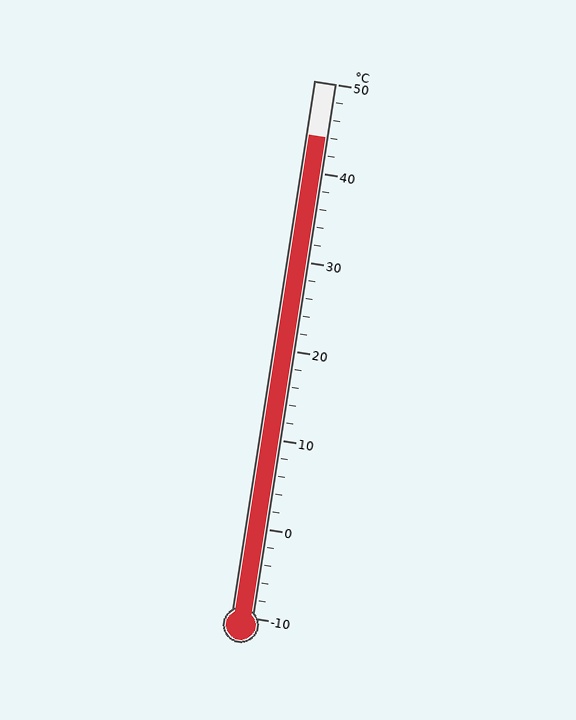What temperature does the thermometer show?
The thermometer shows approximately 44°C.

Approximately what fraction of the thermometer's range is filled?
The thermometer is filled to approximately 90% of its range.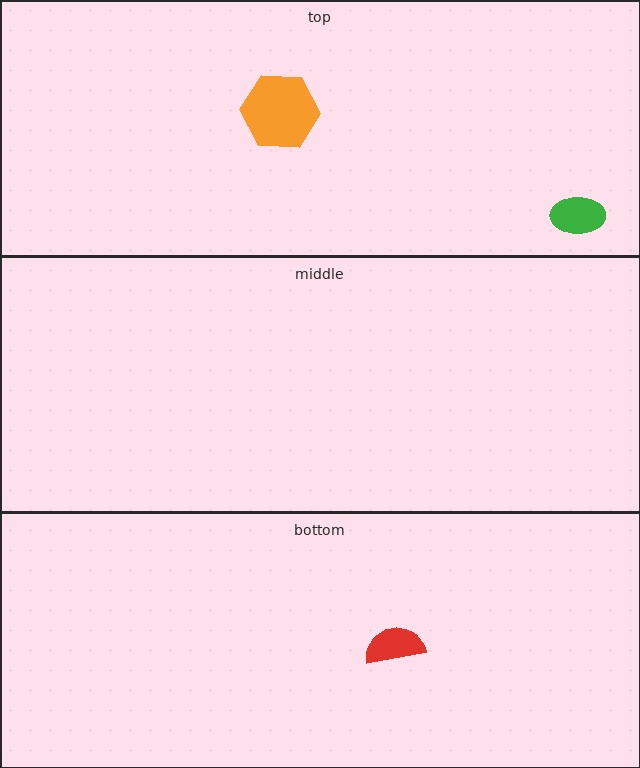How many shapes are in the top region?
2.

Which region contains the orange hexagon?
The top region.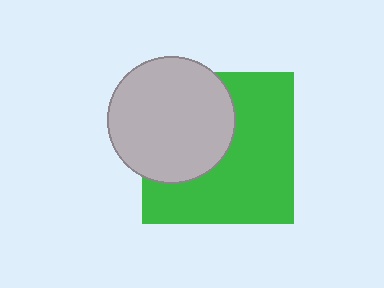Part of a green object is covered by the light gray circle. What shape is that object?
It is a square.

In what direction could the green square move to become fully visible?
The green square could move right. That would shift it out from behind the light gray circle entirely.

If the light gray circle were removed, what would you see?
You would see the complete green square.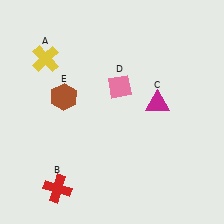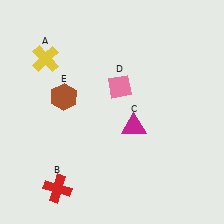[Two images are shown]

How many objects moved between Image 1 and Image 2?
1 object moved between the two images.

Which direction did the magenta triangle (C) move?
The magenta triangle (C) moved down.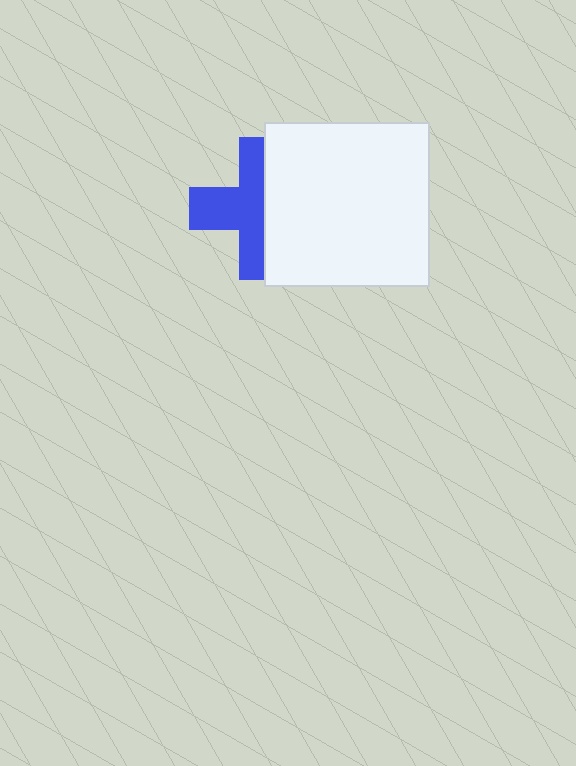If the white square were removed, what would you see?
You would see the complete blue cross.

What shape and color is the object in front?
The object in front is a white square.